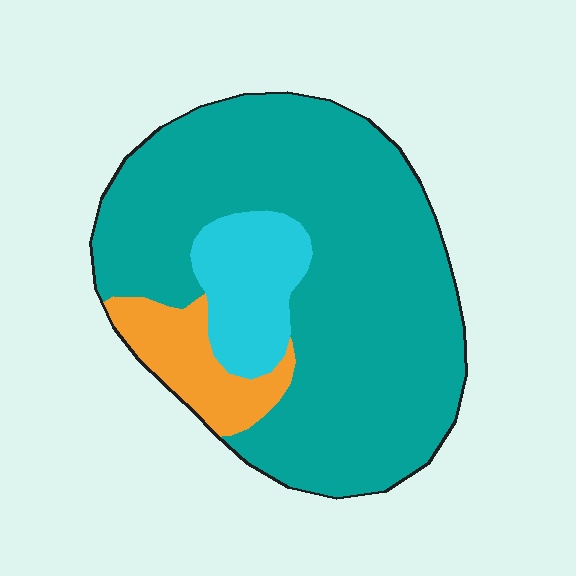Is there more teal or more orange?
Teal.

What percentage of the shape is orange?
Orange covers about 10% of the shape.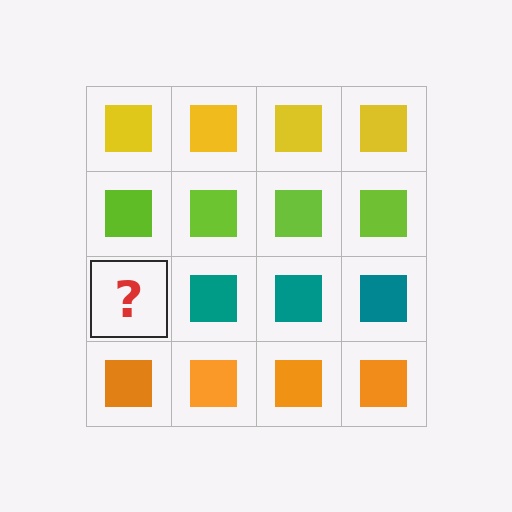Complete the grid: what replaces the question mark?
The question mark should be replaced with a teal square.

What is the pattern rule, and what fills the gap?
The rule is that each row has a consistent color. The gap should be filled with a teal square.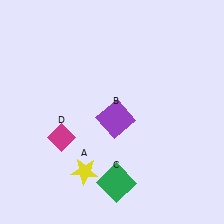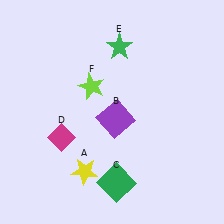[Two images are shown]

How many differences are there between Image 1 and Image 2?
There are 2 differences between the two images.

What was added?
A green star (E), a lime star (F) were added in Image 2.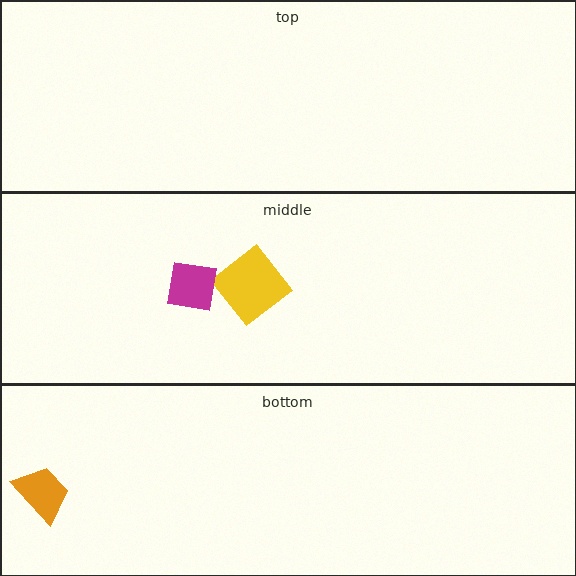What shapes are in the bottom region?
The orange trapezoid.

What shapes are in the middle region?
The yellow diamond, the magenta square.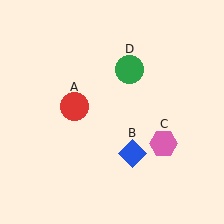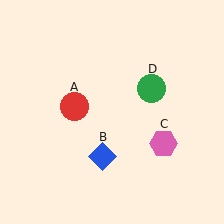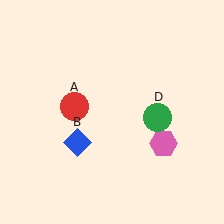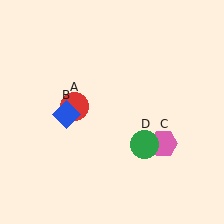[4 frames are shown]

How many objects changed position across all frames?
2 objects changed position: blue diamond (object B), green circle (object D).